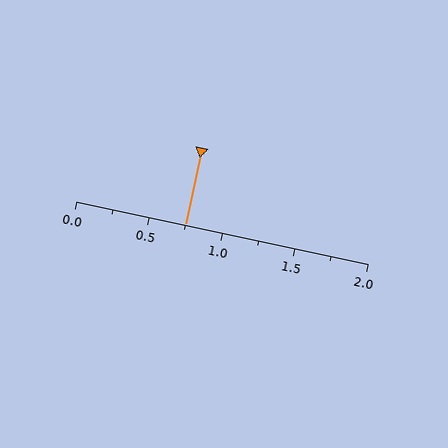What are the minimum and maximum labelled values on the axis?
The axis runs from 0.0 to 2.0.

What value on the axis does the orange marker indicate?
The marker indicates approximately 0.75.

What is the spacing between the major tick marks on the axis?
The major ticks are spaced 0.5 apart.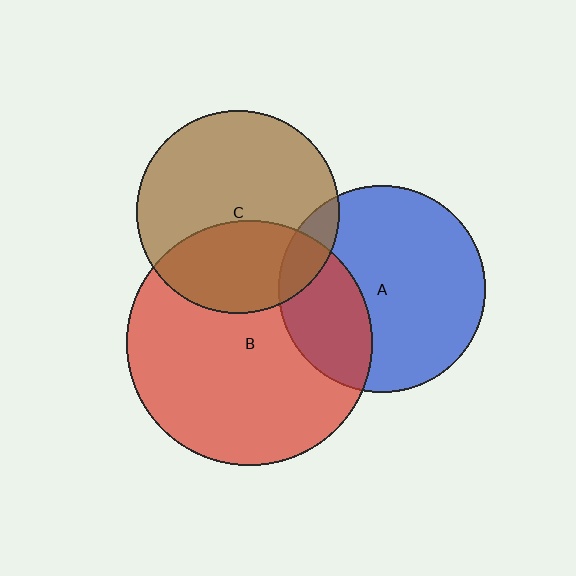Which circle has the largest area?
Circle B (red).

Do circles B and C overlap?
Yes.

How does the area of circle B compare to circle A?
Approximately 1.4 times.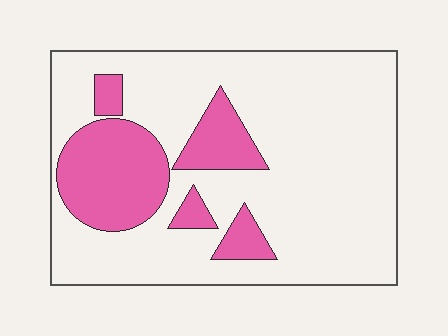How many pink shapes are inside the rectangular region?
5.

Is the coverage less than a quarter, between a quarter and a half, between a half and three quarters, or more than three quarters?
Less than a quarter.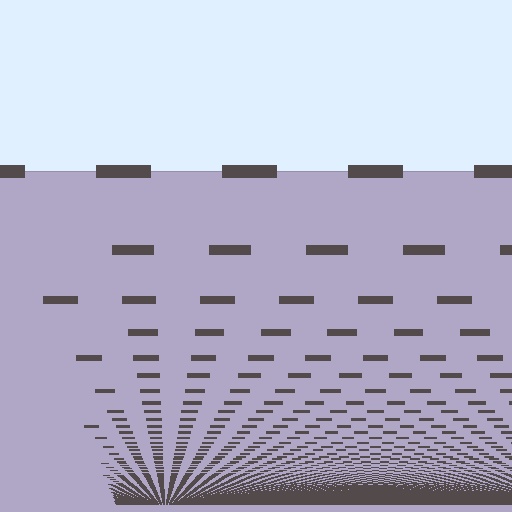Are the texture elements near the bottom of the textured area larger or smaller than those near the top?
Smaller. The gradient is inverted — elements near the bottom are smaller and denser.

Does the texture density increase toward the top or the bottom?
Density increases toward the bottom.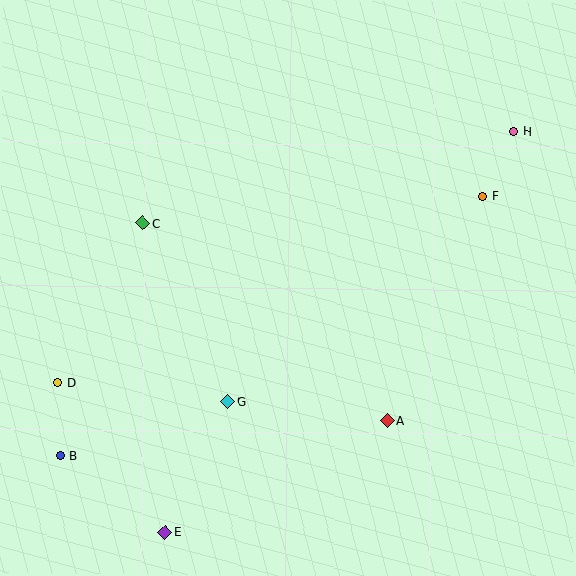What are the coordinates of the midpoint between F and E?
The midpoint between F and E is at (324, 364).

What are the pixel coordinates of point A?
Point A is at (387, 421).